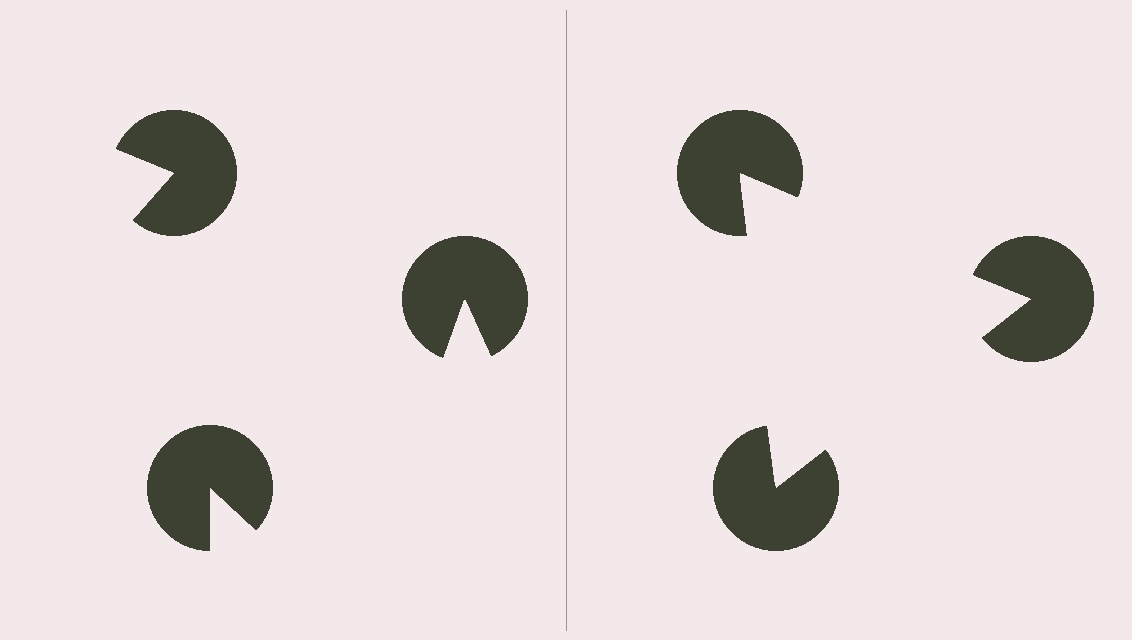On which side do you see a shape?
An illusory triangle appears on the right side. On the left side the wedge cuts are rotated, so no coherent shape forms.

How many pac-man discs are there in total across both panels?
6 — 3 on each side.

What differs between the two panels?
The pac-man discs are positioned identically on both sides; only the wedge orientations differ. On the right they align to a triangle; on the left they are misaligned.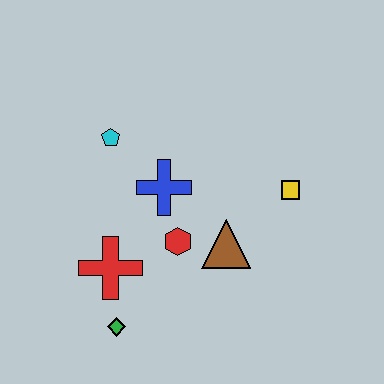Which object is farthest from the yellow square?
The green diamond is farthest from the yellow square.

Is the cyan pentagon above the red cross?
Yes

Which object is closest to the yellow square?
The brown triangle is closest to the yellow square.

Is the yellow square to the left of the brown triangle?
No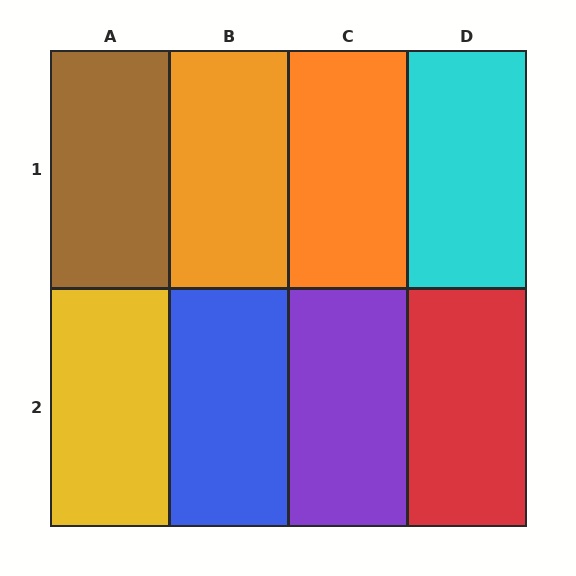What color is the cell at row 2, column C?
Purple.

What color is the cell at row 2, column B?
Blue.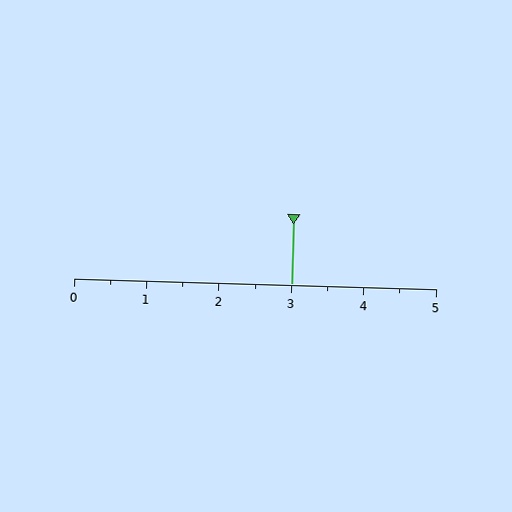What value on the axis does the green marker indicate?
The marker indicates approximately 3.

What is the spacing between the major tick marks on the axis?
The major ticks are spaced 1 apart.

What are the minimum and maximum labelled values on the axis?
The axis runs from 0 to 5.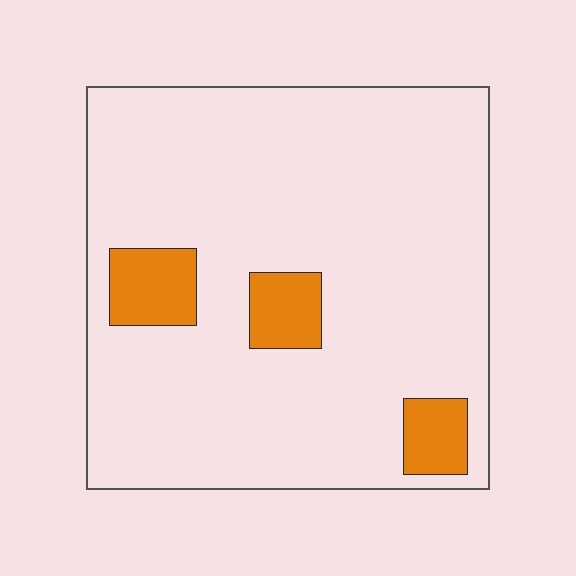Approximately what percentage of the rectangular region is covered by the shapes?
Approximately 10%.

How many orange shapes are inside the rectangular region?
3.